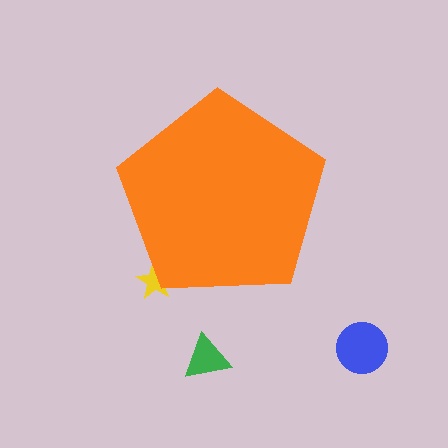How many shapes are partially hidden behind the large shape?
1 shape is partially hidden.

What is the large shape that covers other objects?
An orange pentagon.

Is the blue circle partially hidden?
No, the blue circle is fully visible.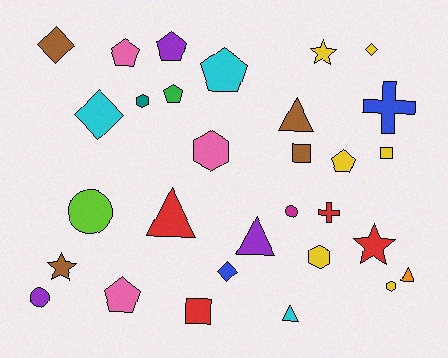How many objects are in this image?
There are 30 objects.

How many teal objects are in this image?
There is 1 teal object.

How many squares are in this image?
There are 3 squares.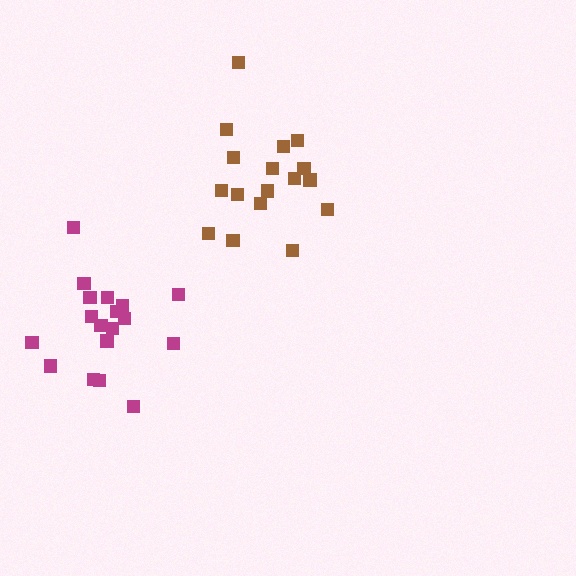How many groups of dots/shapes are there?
There are 2 groups.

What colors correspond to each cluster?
The clusters are colored: magenta, brown.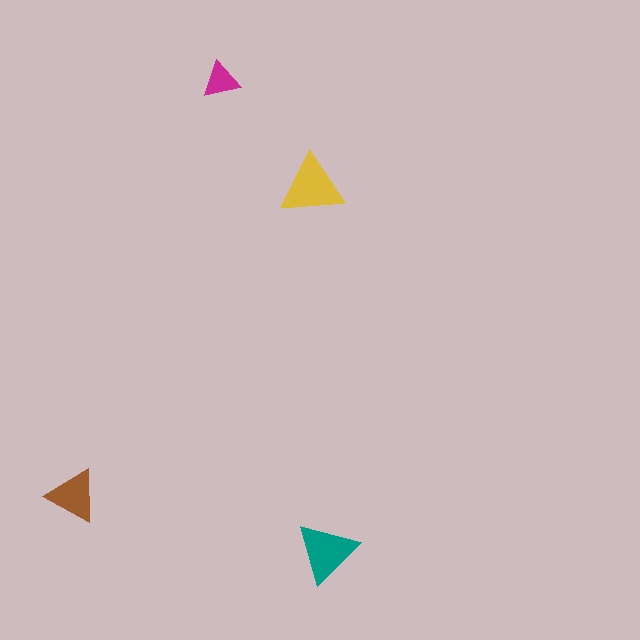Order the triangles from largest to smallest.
the yellow one, the teal one, the brown one, the magenta one.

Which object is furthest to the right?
The teal triangle is rightmost.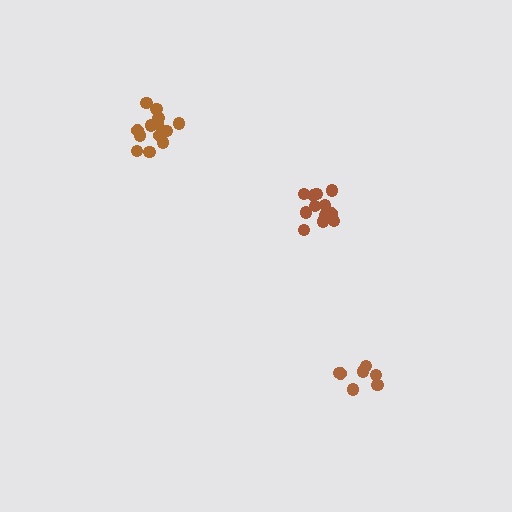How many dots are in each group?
Group 1: 12 dots, Group 2: 13 dots, Group 3: 7 dots (32 total).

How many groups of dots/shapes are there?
There are 3 groups.